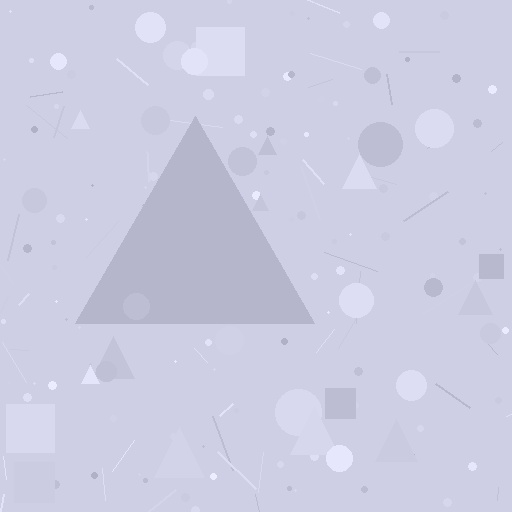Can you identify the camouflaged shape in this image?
The camouflaged shape is a triangle.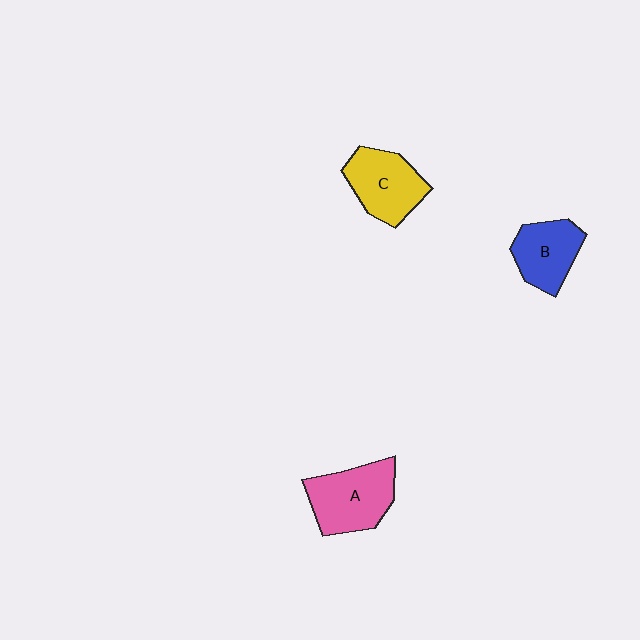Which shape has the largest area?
Shape A (pink).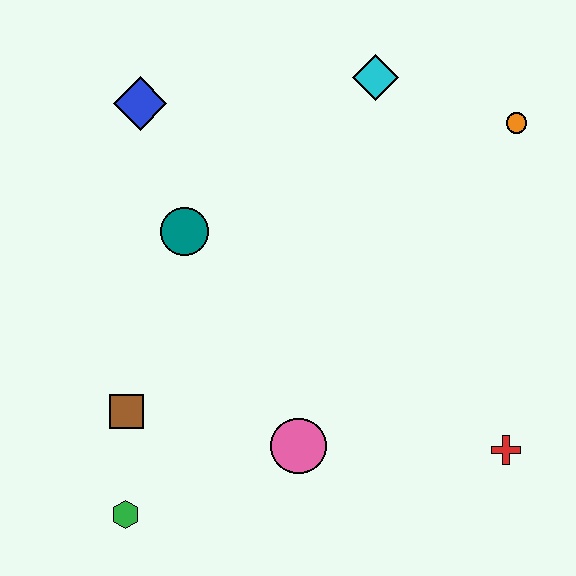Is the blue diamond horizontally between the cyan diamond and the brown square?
Yes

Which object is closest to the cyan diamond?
The orange circle is closest to the cyan diamond.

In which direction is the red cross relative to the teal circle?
The red cross is to the right of the teal circle.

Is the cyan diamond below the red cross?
No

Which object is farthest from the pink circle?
The orange circle is farthest from the pink circle.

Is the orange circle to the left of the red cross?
No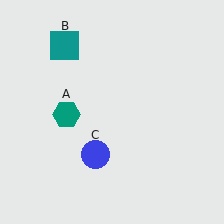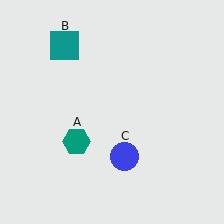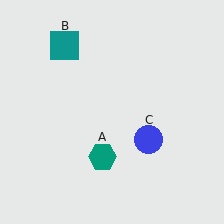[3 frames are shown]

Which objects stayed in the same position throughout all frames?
Teal square (object B) remained stationary.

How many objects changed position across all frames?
2 objects changed position: teal hexagon (object A), blue circle (object C).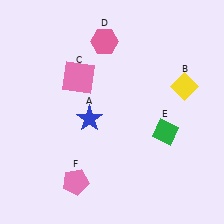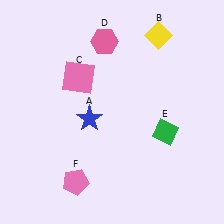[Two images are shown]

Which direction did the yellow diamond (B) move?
The yellow diamond (B) moved up.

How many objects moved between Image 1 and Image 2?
1 object moved between the two images.